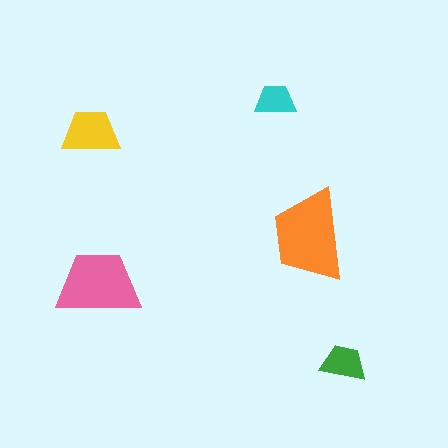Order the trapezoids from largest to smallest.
the orange one, the pink one, the yellow one, the green one, the cyan one.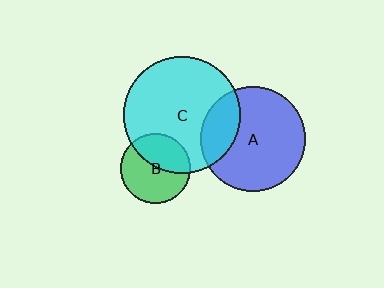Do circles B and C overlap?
Yes.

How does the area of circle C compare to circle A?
Approximately 1.3 times.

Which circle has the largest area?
Circle C (cyan).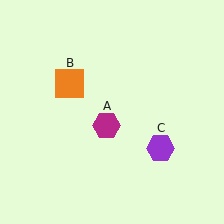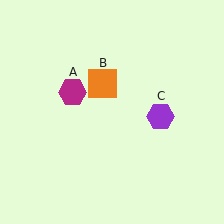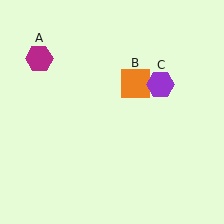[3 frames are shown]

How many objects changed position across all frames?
3 objects changed position: magenta hexagon (object A), orange square (object B), purple hexagon (object C).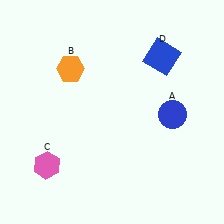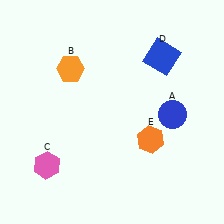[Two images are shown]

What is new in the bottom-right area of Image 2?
An orange hexagon (E) was added in the bottom-right area of Image 2.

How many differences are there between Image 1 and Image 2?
There is 1 difference between the two images.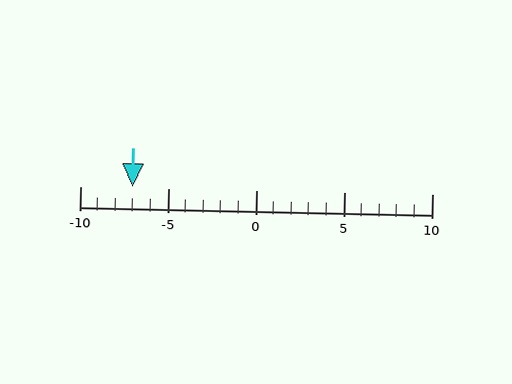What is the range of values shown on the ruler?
The ruler shows values from -10 to 10.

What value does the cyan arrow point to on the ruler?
The cyan arrow points to approximately -7.